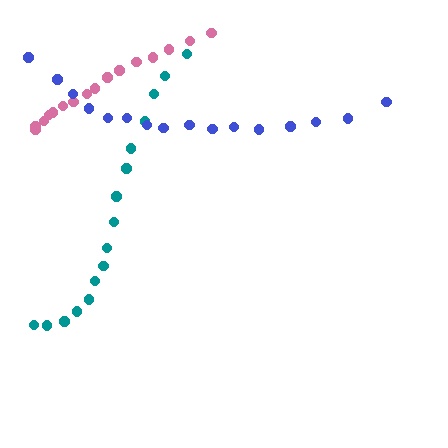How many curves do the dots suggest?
There are 3 distinct paths.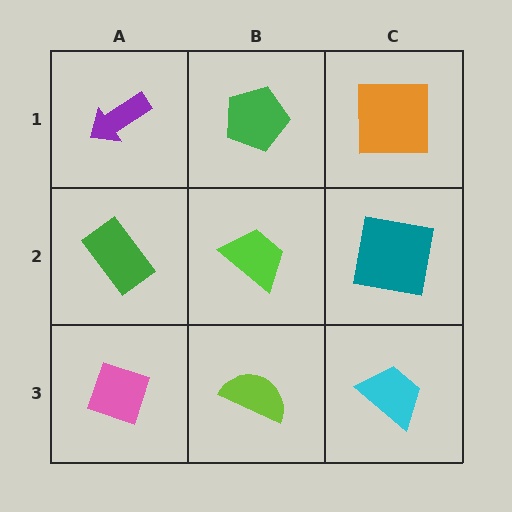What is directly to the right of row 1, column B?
An orange square.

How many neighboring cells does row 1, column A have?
2.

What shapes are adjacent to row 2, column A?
A purple arrow (row 1, column A), a pink diamond (row 3, column A), a lime trapezoid (row 2, column B).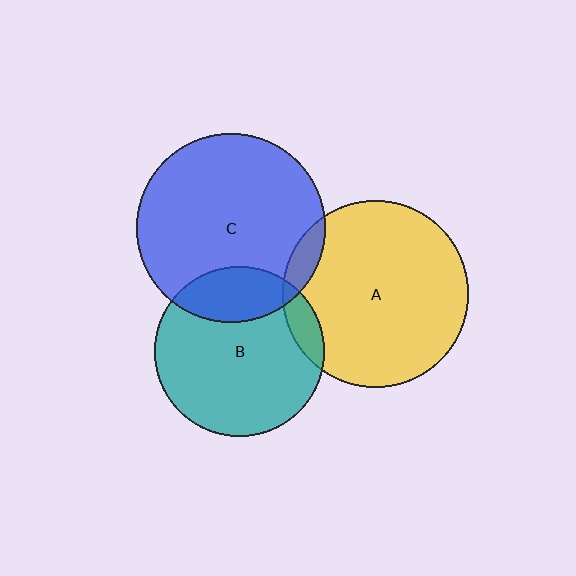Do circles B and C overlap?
Yes.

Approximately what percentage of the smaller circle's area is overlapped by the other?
Approximately 20%.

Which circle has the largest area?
Circle C (blue).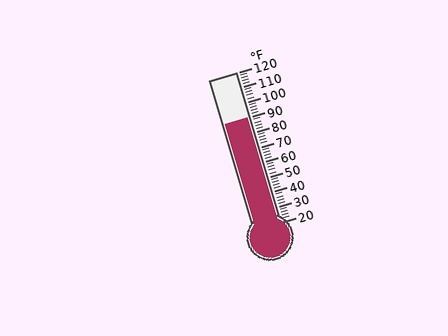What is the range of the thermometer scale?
The thermometer scale ranges from 20°F to 120°F.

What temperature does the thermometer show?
The thermometer shows approximately 90°F.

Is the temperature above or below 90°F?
The temperature is at 90°F.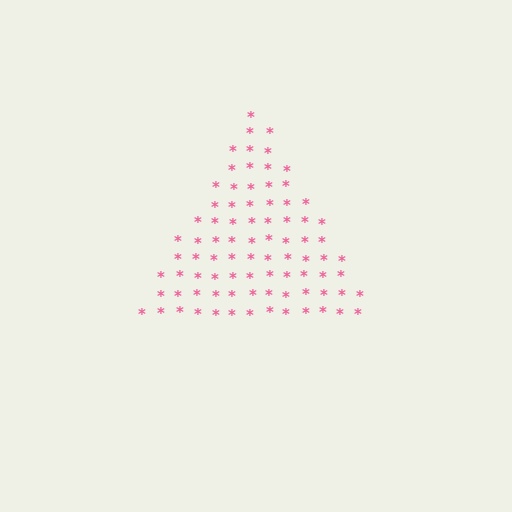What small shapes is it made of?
It is made of small asterisks.